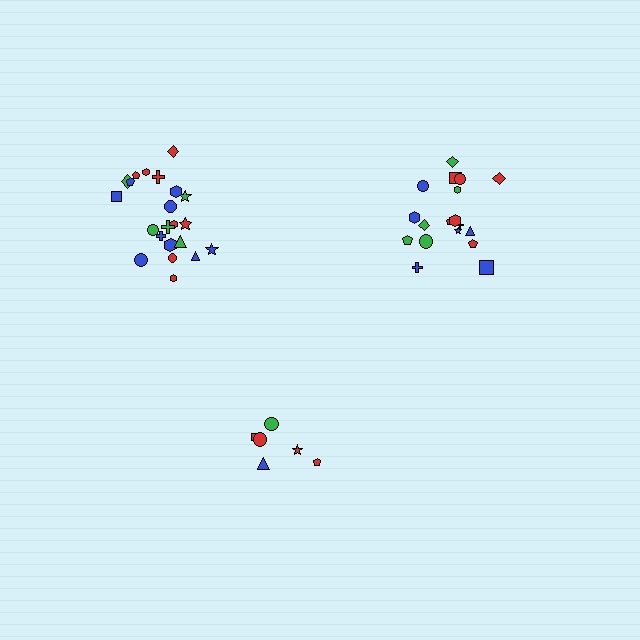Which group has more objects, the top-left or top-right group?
The top-left group.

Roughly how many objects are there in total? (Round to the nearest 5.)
Roughly 45 objects in total.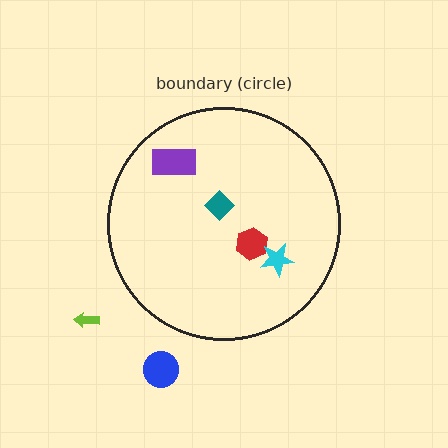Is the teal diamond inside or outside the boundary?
Inside.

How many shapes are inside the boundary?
4 inside, 2 outside.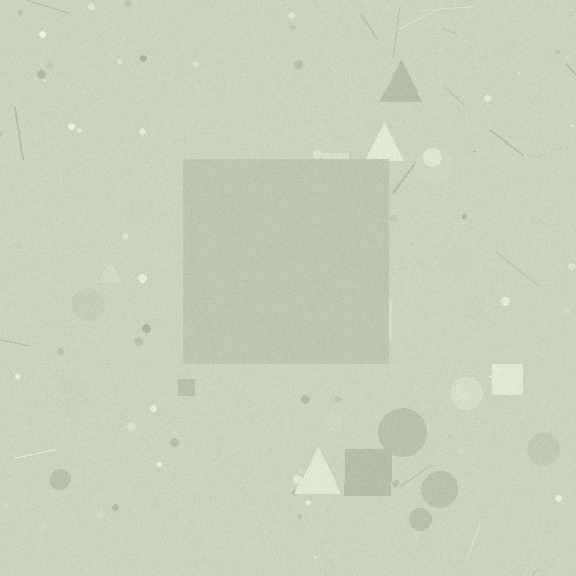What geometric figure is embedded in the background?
A square is embedded in the background.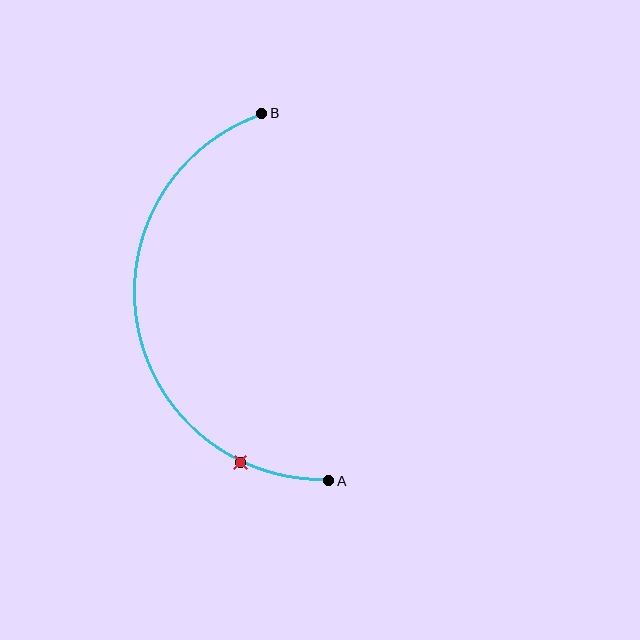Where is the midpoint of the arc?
The arc midpoint is the point on the curve farthest from the straight line joining A and B. It sits to the left of that line.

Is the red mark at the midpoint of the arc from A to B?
No. The red mark lies on the arc but is closer to endpoint A. The arc midpoint would be at the point on the curve equidistant along the arc from both A and B.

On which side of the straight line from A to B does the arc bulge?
The arc bulges to the left of the straight line connecting A and B.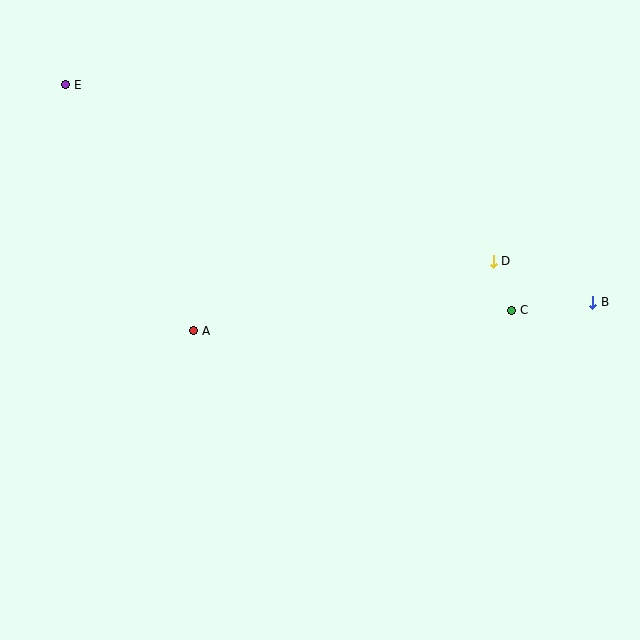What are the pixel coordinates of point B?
Point B is at (593, 302).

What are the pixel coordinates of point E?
Point E is at (66, 85).